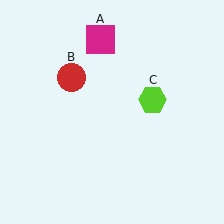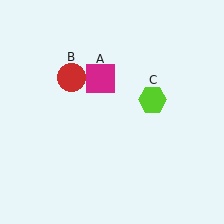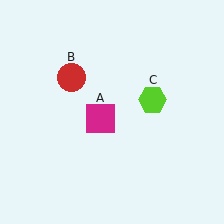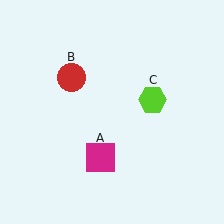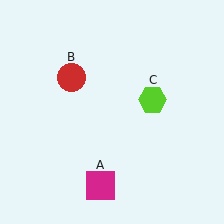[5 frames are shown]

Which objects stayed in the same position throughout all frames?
Red circle (object B) and lime hexagon (object C) remained stationary.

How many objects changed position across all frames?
1 object changed position: magenta square (object A).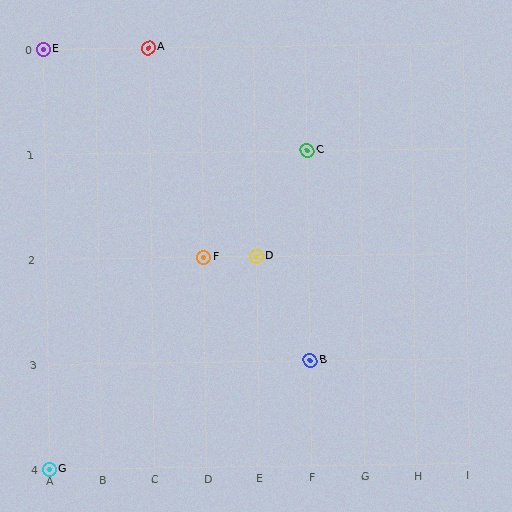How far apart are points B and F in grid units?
Points B and F are 2 columns and 1 row apart (about 2.2 grid units diagonally).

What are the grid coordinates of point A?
Point A is at grid coordinates (C, 0).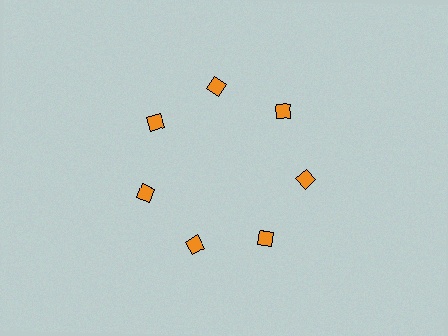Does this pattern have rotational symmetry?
Yes, this pattern has 7-fold rotational symmetry. It looks the same after rotating 51 degrees around the center.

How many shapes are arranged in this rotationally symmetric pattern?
There are 7 shapes, arranged in 7 groups of 1.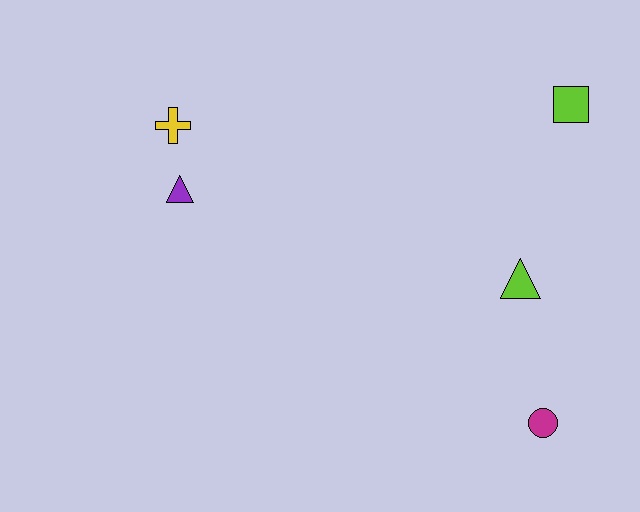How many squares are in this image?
There is 1 square.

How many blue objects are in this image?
There are no blue objects.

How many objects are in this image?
There are 5 objects.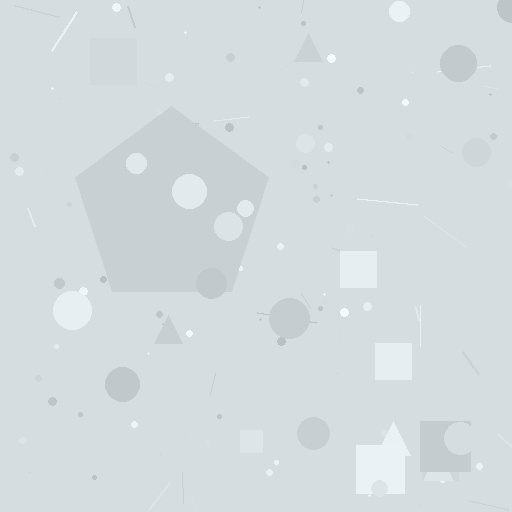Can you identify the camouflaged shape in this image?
The camouflaged shape is a pentagon.